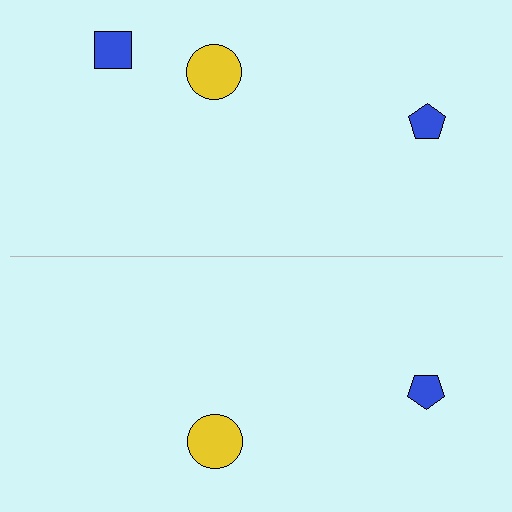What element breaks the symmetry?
A blue square is missing from the bottom side.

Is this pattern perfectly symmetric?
No, the pattern is not perfectly symmetric. A blue square is missing from the bottom side.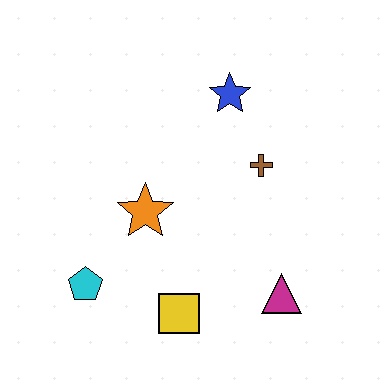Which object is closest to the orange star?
The cyan pentagon is closest to the orange star.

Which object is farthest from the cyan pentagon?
The blue star is farthest from the cyan pentagon.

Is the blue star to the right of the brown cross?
No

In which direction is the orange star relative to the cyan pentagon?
The orange star is above the cyan pentagon.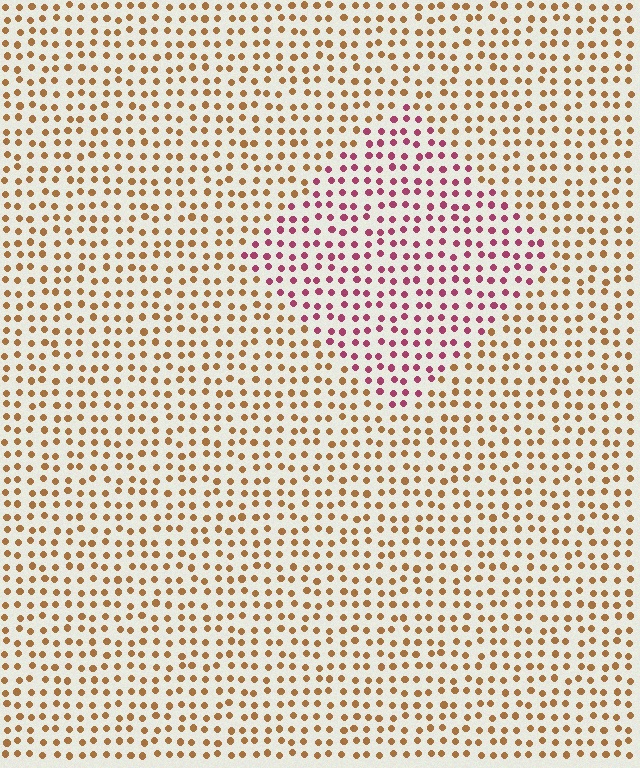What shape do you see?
I see a diamond.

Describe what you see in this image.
The image is filled with small brown elements in a uniform arrangement. A diamond-shaped region is visible where the elements are tinted to a slightly different hue, forming a subtle color boundary.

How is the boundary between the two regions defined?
The boundary is defined purely by a slight shift in hue (about 56 degrees). Spacing, size, and orientation are identical on both sides.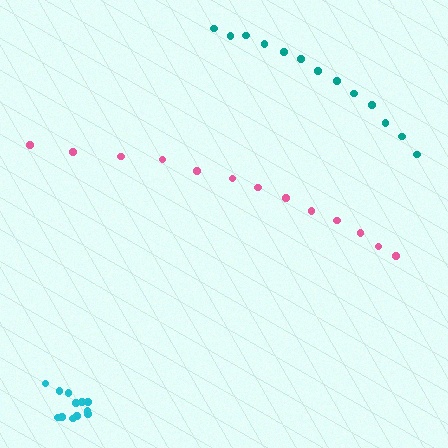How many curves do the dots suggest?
There are 3 distinct paths.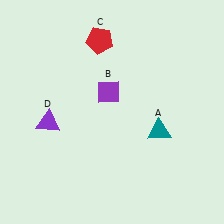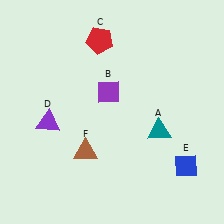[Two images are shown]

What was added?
A blue diamond (E), a brown triangle (F) were added in Image 2.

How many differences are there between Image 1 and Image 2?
There are 2 differences between the two images.